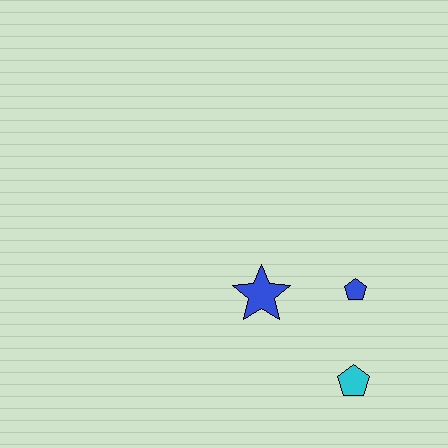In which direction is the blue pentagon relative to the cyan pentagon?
The blue pentagon is above the cyan pentagon.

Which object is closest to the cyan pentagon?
The blue pentagon is closest to the cyan pentagon.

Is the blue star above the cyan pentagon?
Yes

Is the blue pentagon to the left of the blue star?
No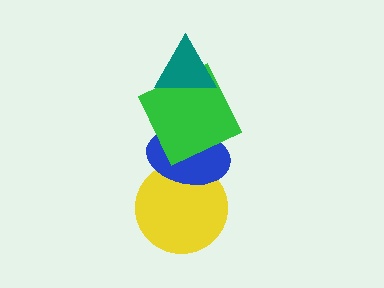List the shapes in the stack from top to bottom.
From top to bottom: the teal triangle, the green square, the blue ellipse, the yellow circle.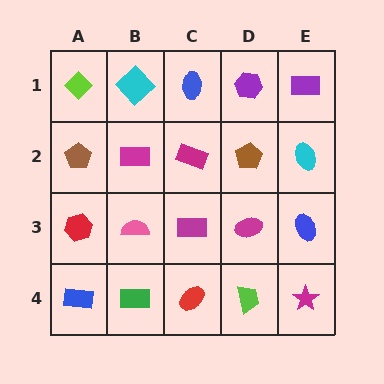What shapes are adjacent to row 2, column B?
A cyan diamond (row 1, column B), a pink semicircle (row 3, column B), a brown pentagon (row 2, column A), a magenta rectangle (row 2, column C).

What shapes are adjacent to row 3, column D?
A brown pentagon (row 2, column D), a lime trapezoid (row 4, column D), a magenta rectangle (row 3, column C), a blue ellipse (row 3, column E).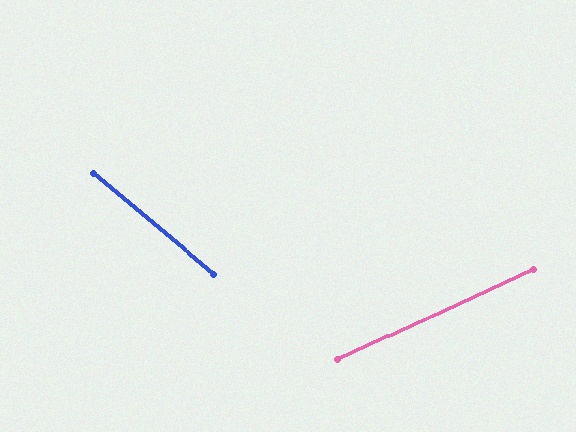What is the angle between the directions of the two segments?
Approximately 65 degrees.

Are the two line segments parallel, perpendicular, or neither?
Neither parallel nor perpendicular — they differ by about 65°.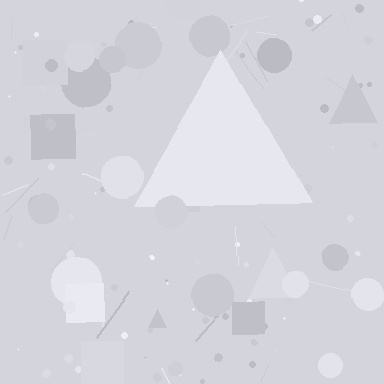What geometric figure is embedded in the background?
A triangle is embedded in the background.